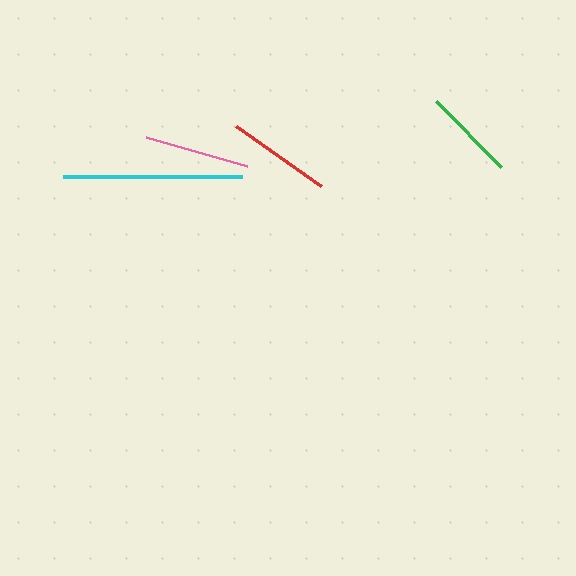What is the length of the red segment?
The red segment is approximately 105 pixels long.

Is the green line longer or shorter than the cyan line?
The cyan line is longer than the green line.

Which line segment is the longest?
The cyan line is the longest at approximately 179 pixels.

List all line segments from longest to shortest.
From longest to shortest: cyan, pink, red, green.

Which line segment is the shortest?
The green line is the shortest at approximately 93 pixels.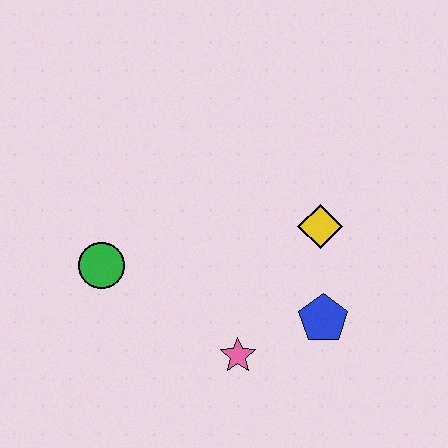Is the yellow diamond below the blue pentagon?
No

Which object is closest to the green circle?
The pink star is closest to the green circle.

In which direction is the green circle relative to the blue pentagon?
The green circle is to the left of the blue pentagon.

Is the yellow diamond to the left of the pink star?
No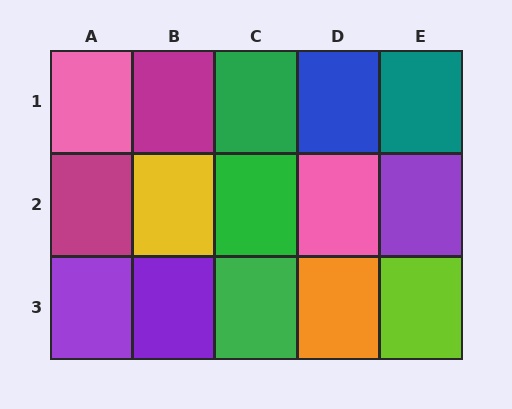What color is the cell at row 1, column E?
Teal.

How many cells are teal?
1 cell is teal.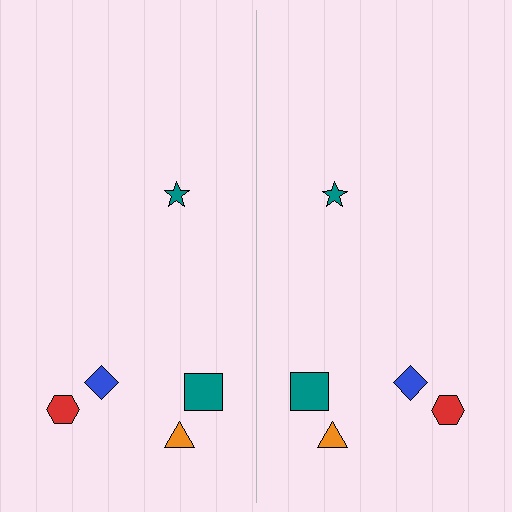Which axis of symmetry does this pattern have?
The pattern has a vertical axis of symmetry running through the center of the image.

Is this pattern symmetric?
Yes, this pattern has bilateral (reflection) symmetry.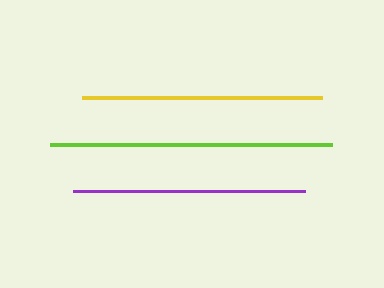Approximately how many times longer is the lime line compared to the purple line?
The lime line is approximately 1.2 times the length of the purple line.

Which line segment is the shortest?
The purple line is the shortest at approximately 232 pixels.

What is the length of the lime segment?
The lime segment is approximately 283 pixels long.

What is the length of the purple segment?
The purple segment is approximately 232 pixels long.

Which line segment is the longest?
The lime line is the longest at approximately 283 pixels.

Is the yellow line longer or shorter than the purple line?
The yellow line is longer than the purple line.